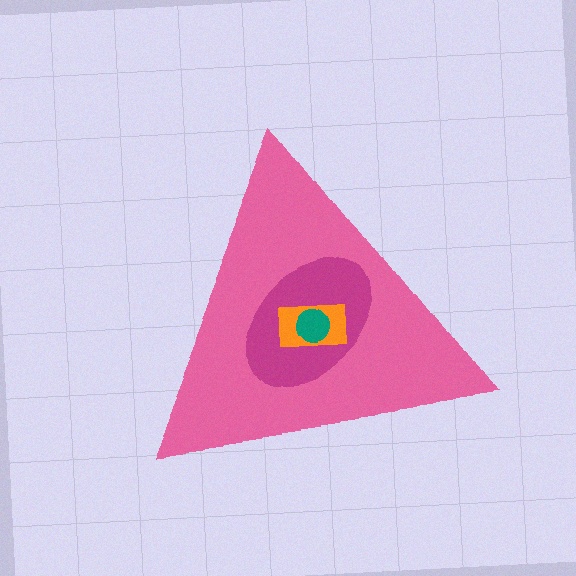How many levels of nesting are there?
4.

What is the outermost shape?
The pink triangle.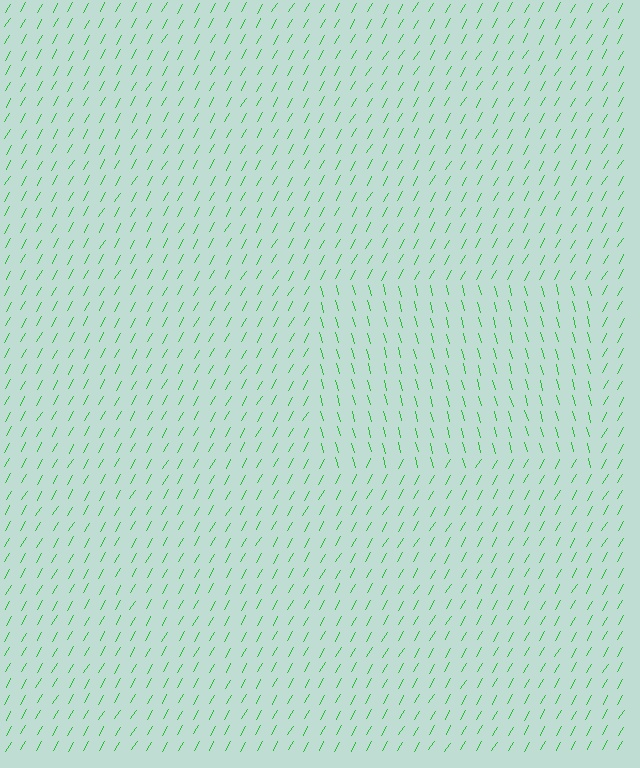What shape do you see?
I see a rectangle.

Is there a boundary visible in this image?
Yes, there is a texture boundary formed by a change in line orientation.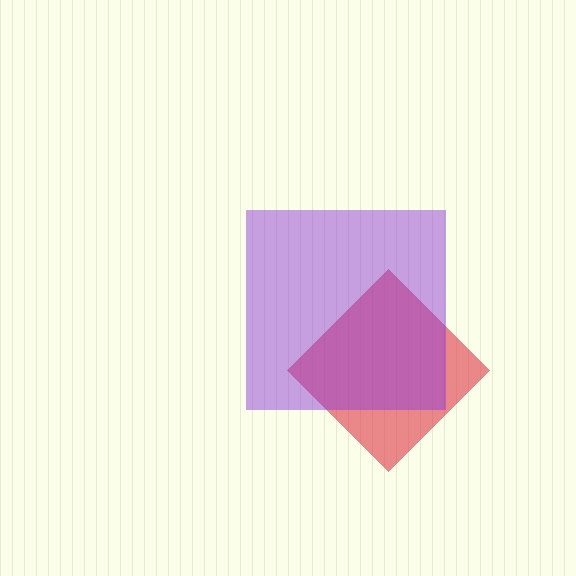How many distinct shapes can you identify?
There are 2 distinct shapes: a red diamond, a purple square.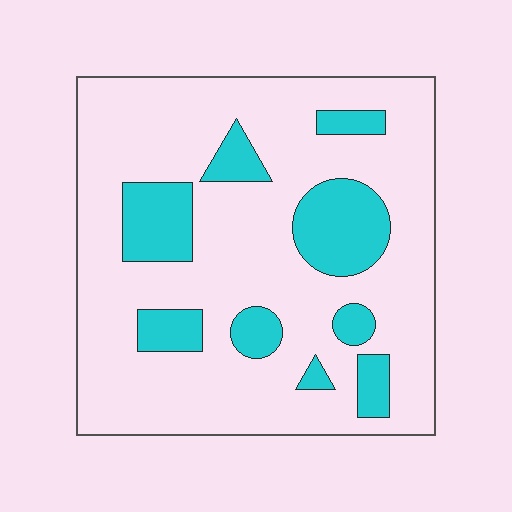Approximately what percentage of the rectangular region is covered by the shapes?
Approximately 20%.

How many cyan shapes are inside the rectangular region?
9.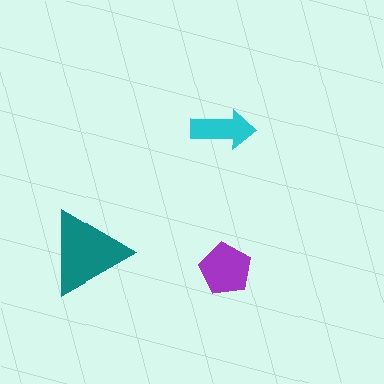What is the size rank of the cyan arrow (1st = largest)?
3rd.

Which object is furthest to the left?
The teal triangle is leftmost.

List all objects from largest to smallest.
The teal triangle, the purple pentagon, the cyan arrow.